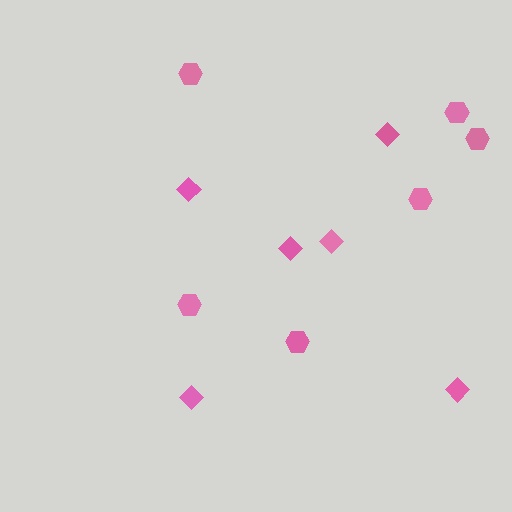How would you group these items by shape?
There are 2 groups: one group of diamonds (6) and one group of hexagons (6).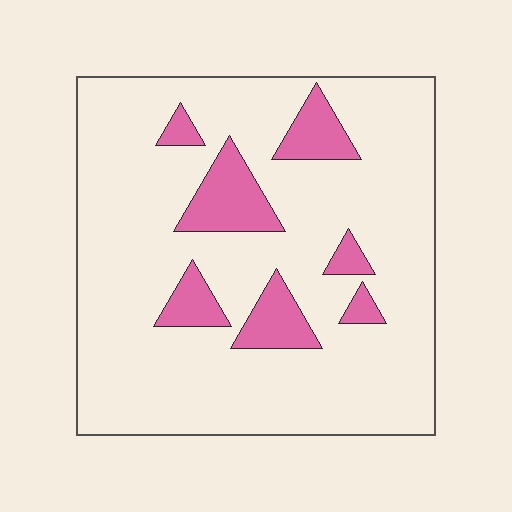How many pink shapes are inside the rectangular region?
7.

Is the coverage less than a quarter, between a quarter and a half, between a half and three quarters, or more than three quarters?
Less than a quarter.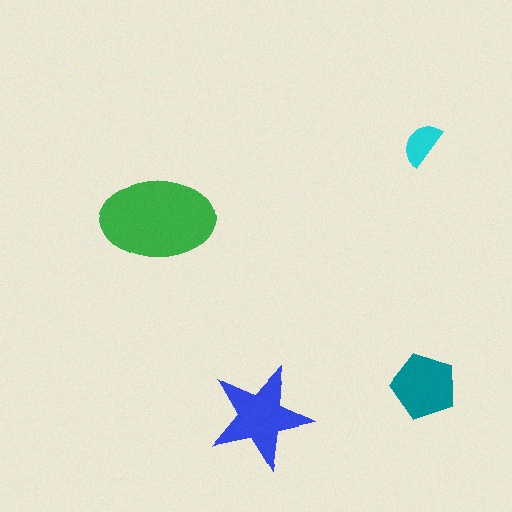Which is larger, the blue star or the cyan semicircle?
The blue star.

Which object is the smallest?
The cyan semicircle.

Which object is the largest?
The green ellipse.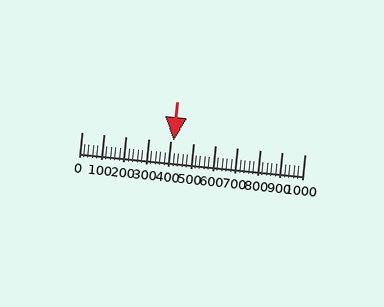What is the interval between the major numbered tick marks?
The major tick marks are spaced 100 units apart.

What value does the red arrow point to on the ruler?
The red arrow points to approximately 411.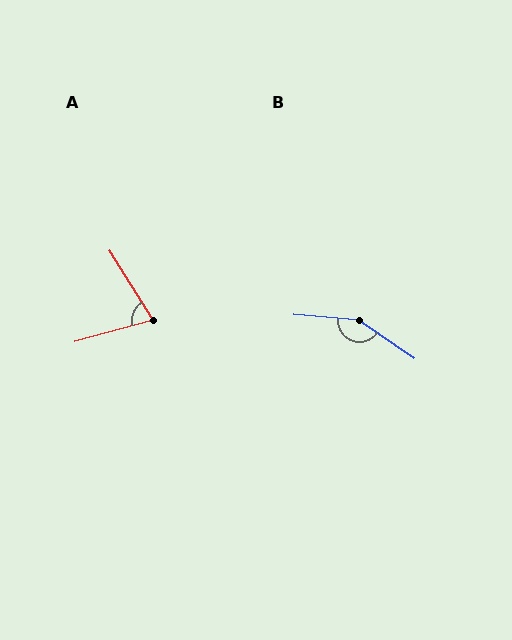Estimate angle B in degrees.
Approximately 150 degrees.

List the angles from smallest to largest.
A (73°), B (150°).